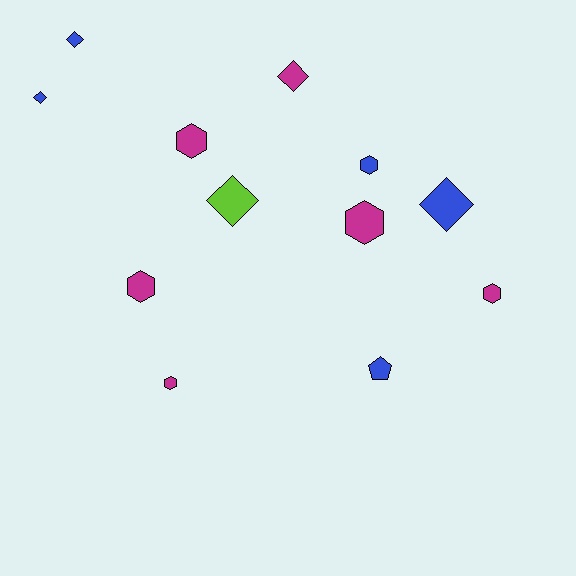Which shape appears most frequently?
Hexagon, with 6 objects.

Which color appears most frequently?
Magenta, with 6 objects.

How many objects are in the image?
There are 12 objects.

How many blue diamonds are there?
There are 3 blue diamonds.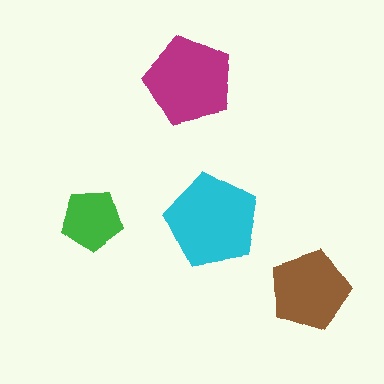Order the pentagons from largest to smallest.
the cyan one, the magenta one, the brown one, the green one.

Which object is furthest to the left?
The green pentagon is leftmost.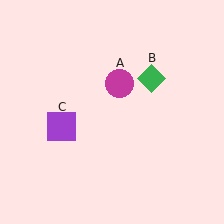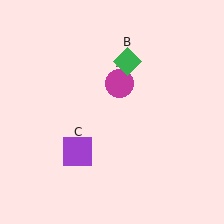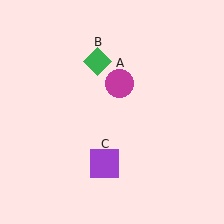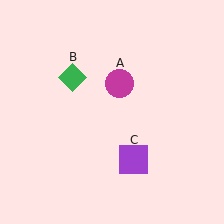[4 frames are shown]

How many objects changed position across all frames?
2 objects changed position: green diamond (object B), purple square (object C).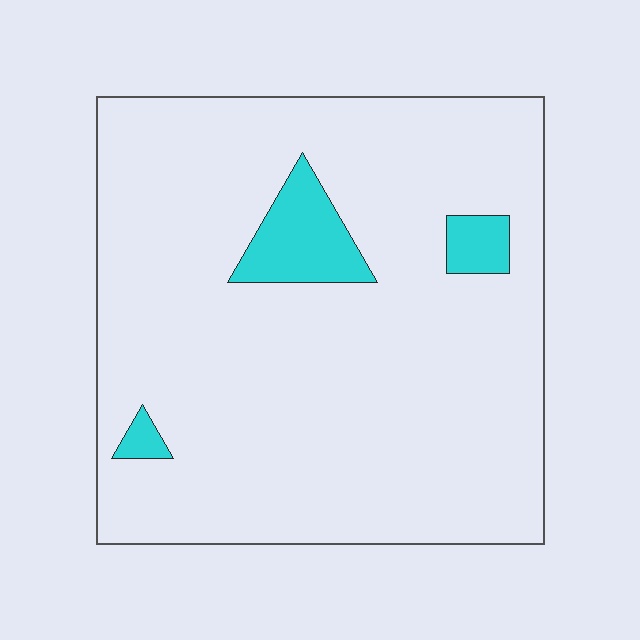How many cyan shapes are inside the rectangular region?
3.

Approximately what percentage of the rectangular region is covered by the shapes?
Approximately 10%.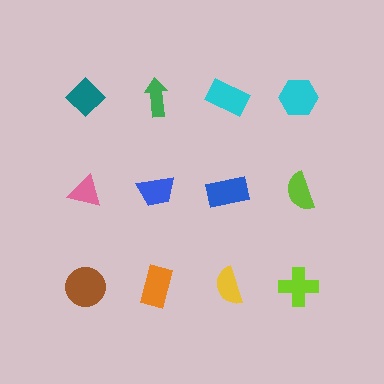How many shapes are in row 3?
4 shapes.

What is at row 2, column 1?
A pink triangle.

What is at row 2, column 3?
A blue rectangle.